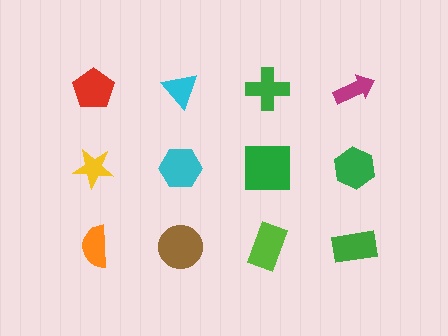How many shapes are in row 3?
4 shapes.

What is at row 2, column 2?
A cyan hexagon.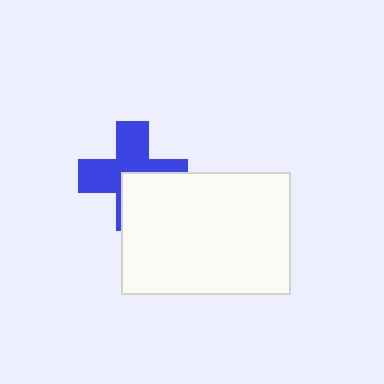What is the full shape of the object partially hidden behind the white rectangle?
The partially hidden object is a blue cross.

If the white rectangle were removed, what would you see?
You would see the complete blue cross.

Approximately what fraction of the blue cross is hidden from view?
Roughly 40% of the blue cross is hidden behind the white rectangle.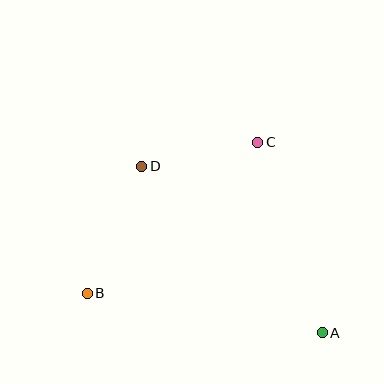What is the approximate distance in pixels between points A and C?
The distance between A and C is approximately 201 pixels.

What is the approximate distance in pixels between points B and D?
The distance between B and D is approximately 138 pixels.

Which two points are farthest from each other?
Points A and D are farthest from each other.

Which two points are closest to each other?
Points C and D are closest to each other.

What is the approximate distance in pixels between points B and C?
The distance between B and C is approximately 228 pixels.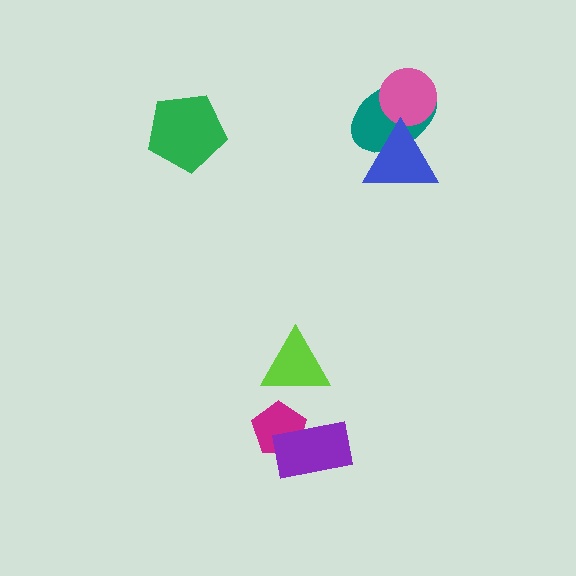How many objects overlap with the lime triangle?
0 objects overlap with the lime triangle.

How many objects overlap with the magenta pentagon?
1 object overlaps with the magenta pentagon.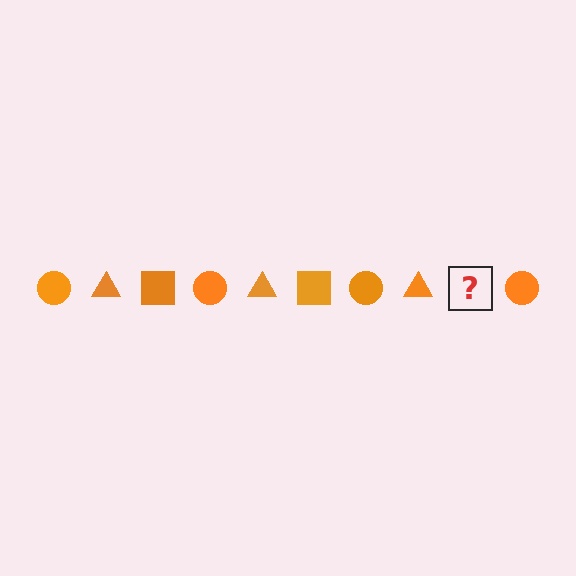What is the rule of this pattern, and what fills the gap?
The rule is that the pattern cycles through circle, triangle, square shapes in orange. The gap should be filled with an orange square.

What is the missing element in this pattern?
The missing element is an orange square.